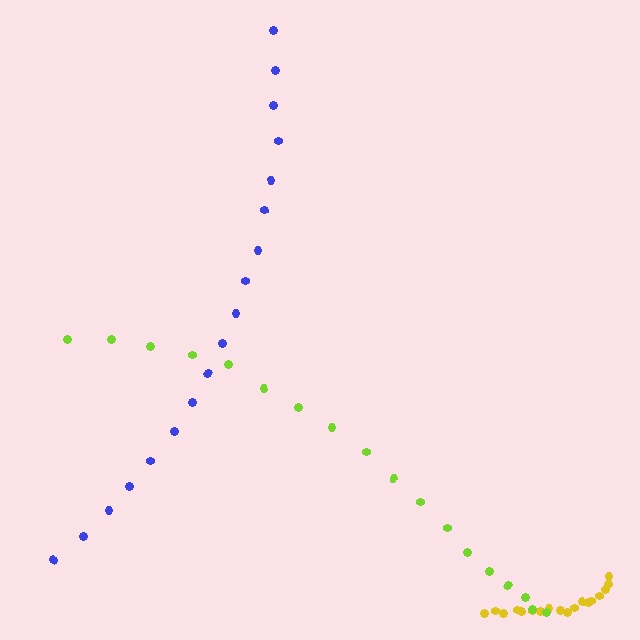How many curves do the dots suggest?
There are 3 distinct paths.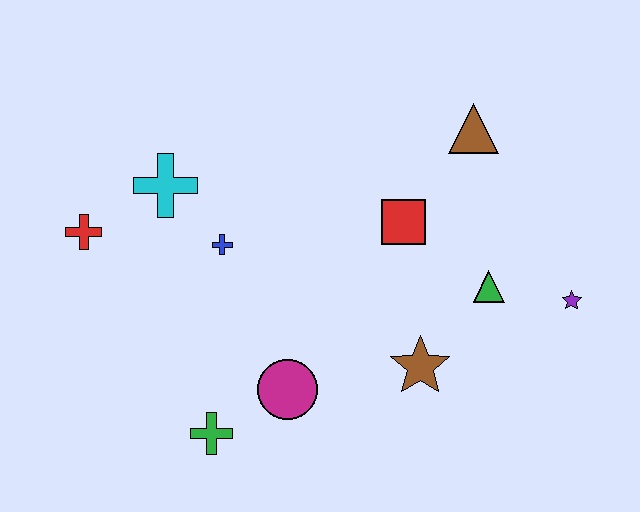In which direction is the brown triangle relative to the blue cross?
The brown triangle is to the right of the blue cross.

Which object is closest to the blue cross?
The cyan cross is closest to the blue cross.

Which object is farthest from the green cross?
The brown triangle is farthest from the green cross.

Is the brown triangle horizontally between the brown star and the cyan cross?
No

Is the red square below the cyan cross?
Yes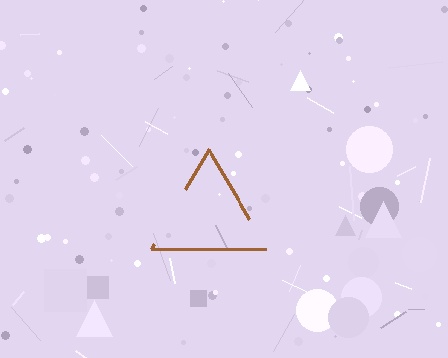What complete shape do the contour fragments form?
The contour fragments form a triangle.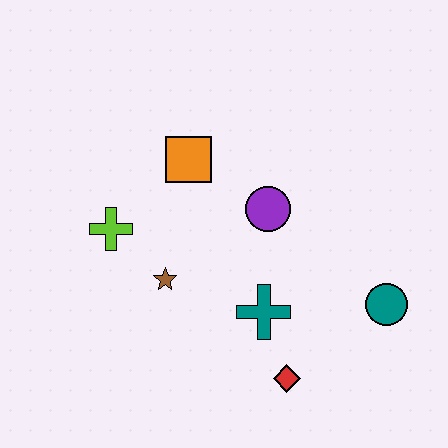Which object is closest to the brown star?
The lime cross is closest to the brown star.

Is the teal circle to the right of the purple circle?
Yes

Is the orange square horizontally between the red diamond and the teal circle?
No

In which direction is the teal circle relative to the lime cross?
The teal circle is to the right of the lime cross.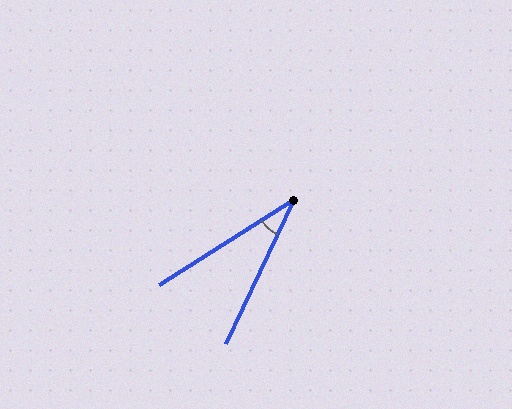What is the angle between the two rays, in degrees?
Approximately 33 degrees.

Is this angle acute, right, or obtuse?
It is acute.